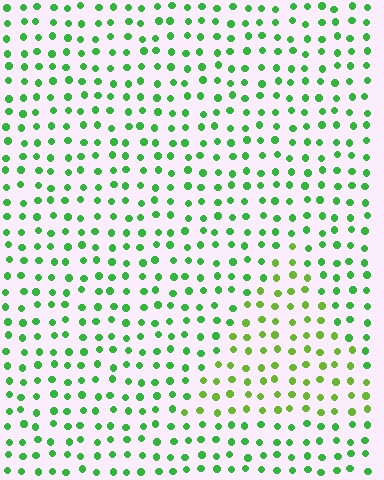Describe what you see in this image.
The image is filled with small green elements in a uniform arrangement. A triangle-shaped region is visible where the elements are tinted to a slightly different hue, forming a subtle color boundary.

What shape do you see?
I see a triangle.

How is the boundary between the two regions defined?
The boundary is defined purely by a slight shift in hue (about 30 degrees). Spacing, size, and orientation are identical on both sides.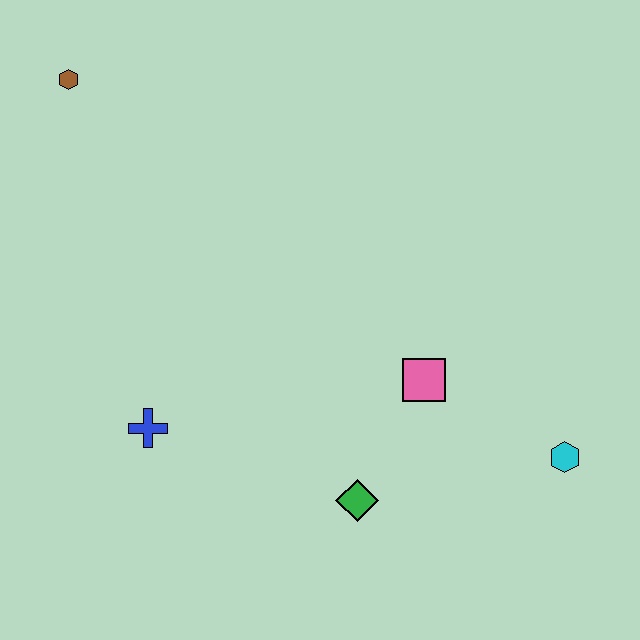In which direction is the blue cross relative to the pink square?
The blue cross is to the left of the pink square.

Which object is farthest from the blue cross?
The cyan hexagon is farthest from the blue cross.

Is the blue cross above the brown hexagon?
No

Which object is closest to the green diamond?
The pink square is closest to the green diamond.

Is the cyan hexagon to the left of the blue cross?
No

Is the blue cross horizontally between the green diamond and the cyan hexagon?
No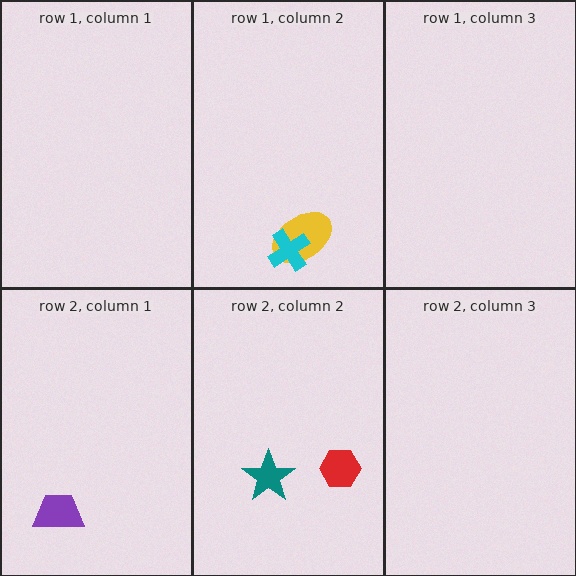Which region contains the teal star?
The row 2, column 2 region.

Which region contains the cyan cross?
The row 1, column 2 region.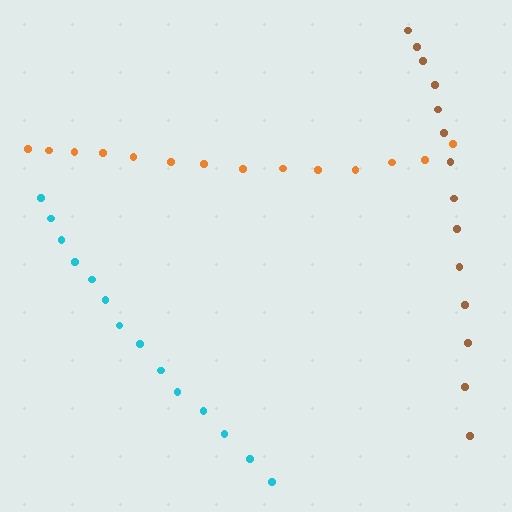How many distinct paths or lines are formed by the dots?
There are 3 distinct paths.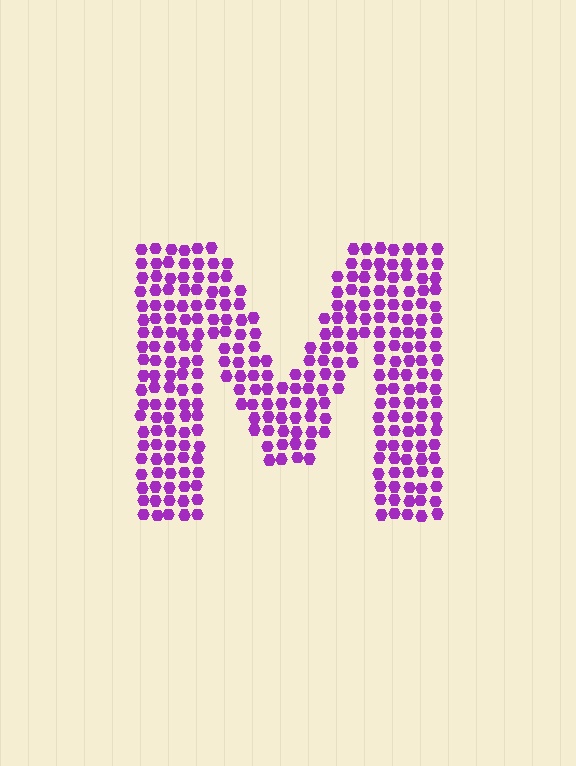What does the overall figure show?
The overall figure shows the letter M.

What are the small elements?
The small elements are hexagons.